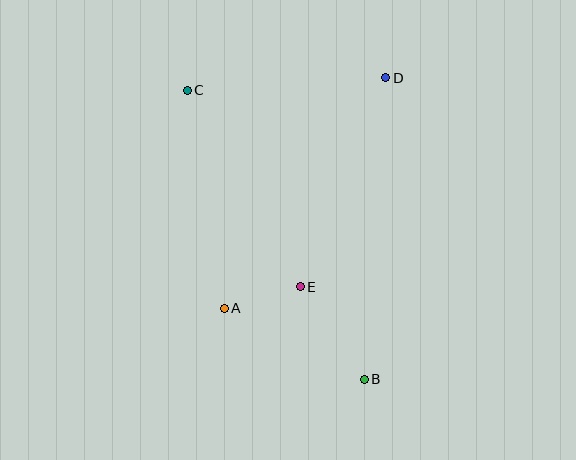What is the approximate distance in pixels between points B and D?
The distance between B and D is approximately 302 pixels.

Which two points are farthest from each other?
Points B and C are farthest from each other.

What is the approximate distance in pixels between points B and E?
The distance between B and E is approximately 112 pixels.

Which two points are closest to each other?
Points A and E are closest to each other.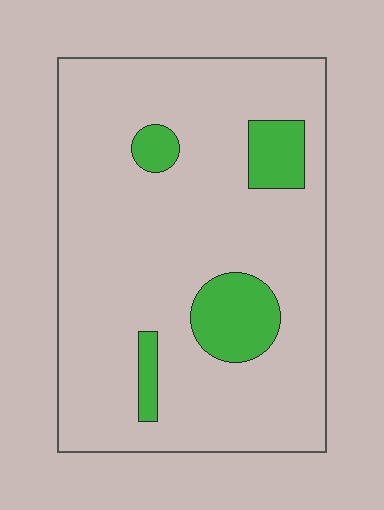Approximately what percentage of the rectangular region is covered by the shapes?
Approximately 15%.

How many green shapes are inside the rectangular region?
4.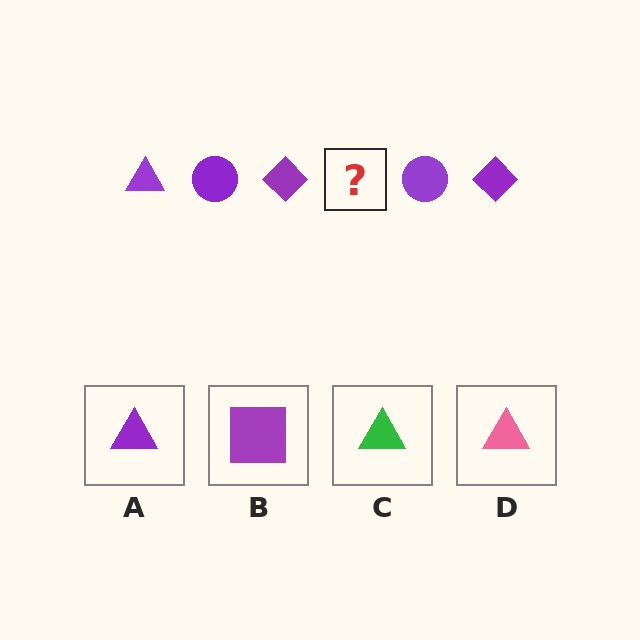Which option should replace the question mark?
Option A.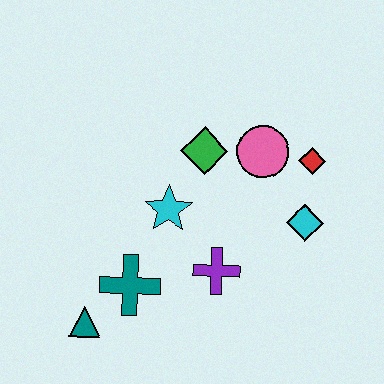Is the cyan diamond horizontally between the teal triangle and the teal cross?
No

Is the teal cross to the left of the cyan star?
Yes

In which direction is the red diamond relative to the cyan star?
The red diamond is to the right of the cyan star.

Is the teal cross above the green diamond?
No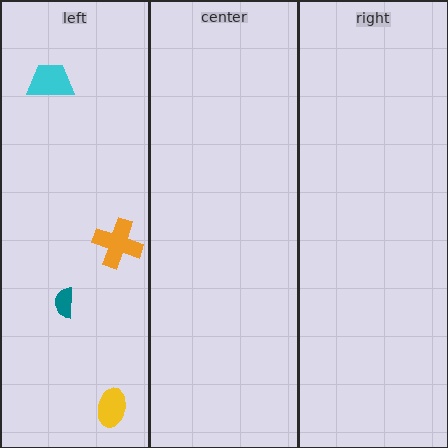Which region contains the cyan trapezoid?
The left region.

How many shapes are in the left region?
4.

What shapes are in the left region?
The teal semicircle, the orange cross, the cyan trapezoid, the yellow ellipse.